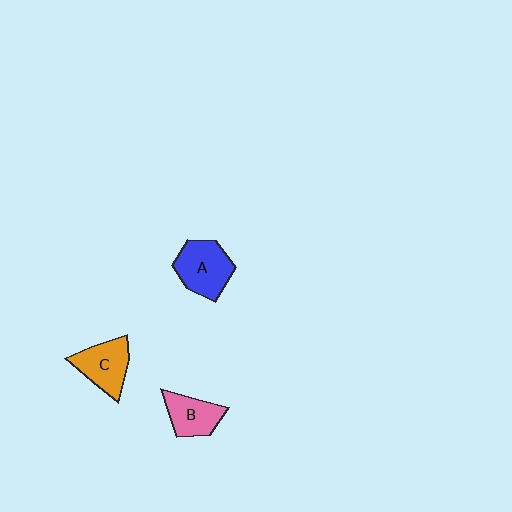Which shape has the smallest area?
Shape B (pink).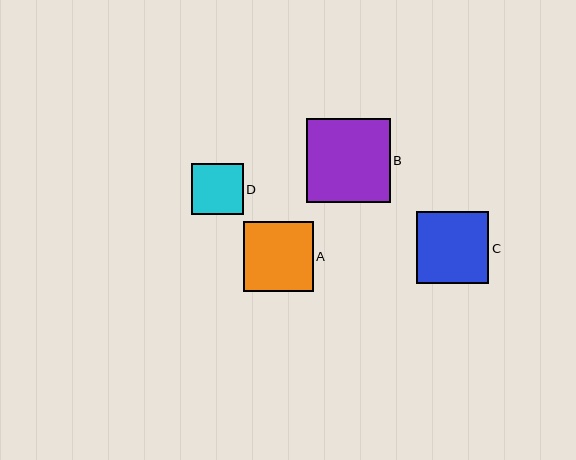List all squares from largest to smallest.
From largest to smallest: B, C, A, D.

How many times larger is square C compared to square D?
Square C is approximately 1.4 times the size of square D.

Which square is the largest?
Square B is the largest with a size of approximately 84 pixels.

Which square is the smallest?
Square D is the smallest with a size of approximately 51 pixels.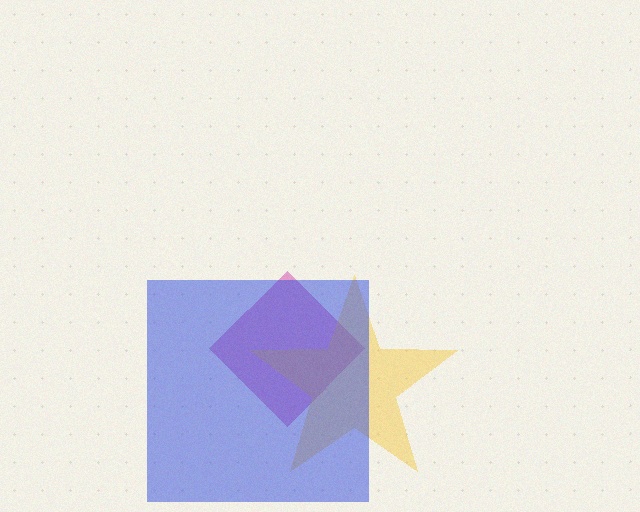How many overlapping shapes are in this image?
There are 3 overlapping shapes in the image.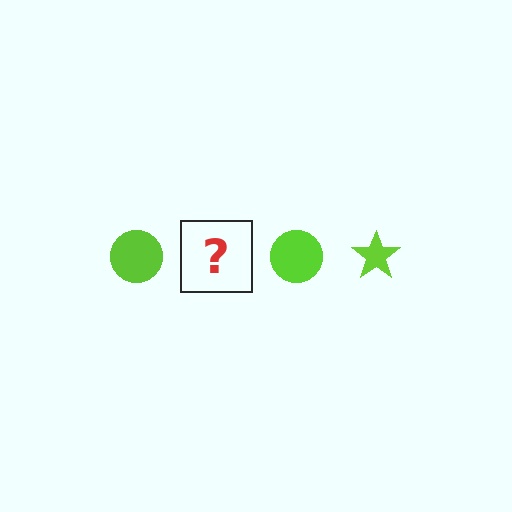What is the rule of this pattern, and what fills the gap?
The rule is that the pattern cycles through circle, star shapes in lime. The gap should be filled with a lime star.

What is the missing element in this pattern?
The missing element is a lime star.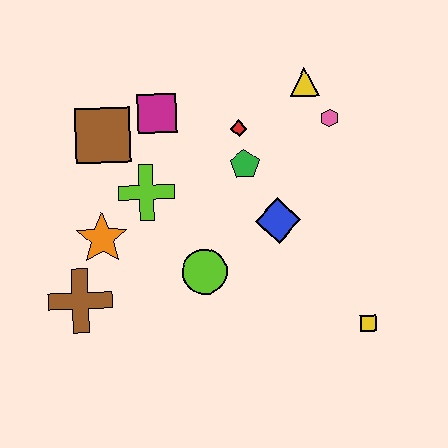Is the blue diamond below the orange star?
No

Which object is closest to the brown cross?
The orange star is closest to the brown cross.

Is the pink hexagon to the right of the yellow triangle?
Yes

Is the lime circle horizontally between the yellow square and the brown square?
Yes